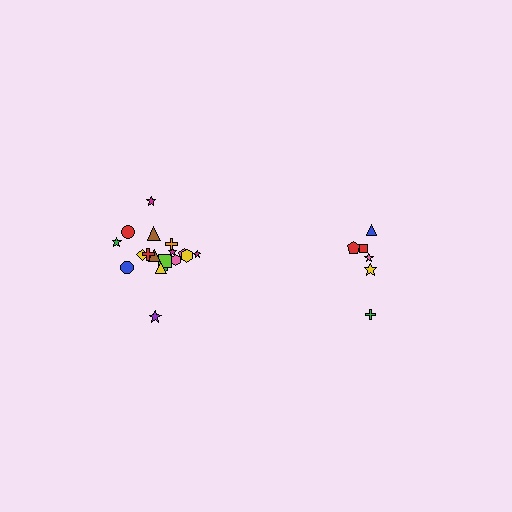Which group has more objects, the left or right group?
The left group.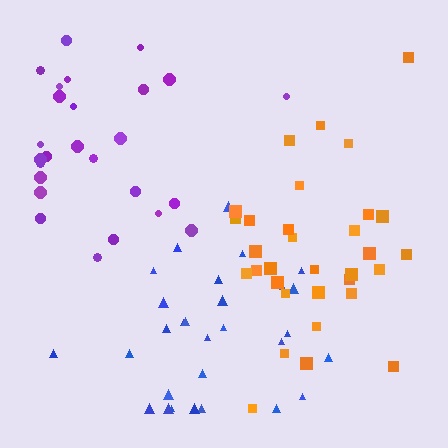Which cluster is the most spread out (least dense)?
Blue.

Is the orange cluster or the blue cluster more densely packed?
Orange.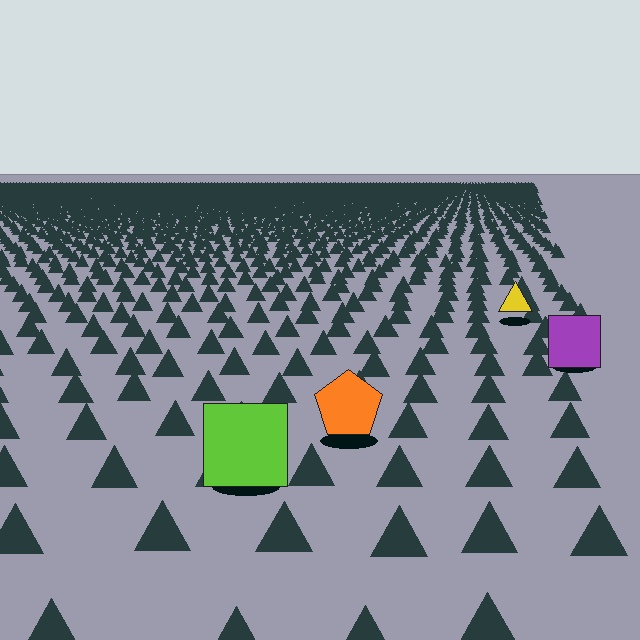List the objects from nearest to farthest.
From nearest to farthest: the lime square, the orange pentagon, the purple square, the yellow triangle.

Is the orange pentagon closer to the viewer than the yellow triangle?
Yes. The orange pentagon is closer — you can tell from the texture gradient: the ground texture is coarser near it.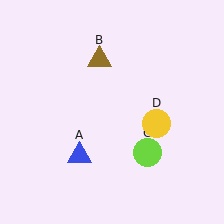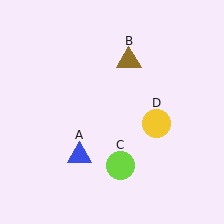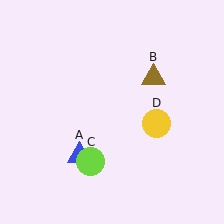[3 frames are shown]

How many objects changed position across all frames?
2 objects changed position: brown triangle (object B), lime circle (object C).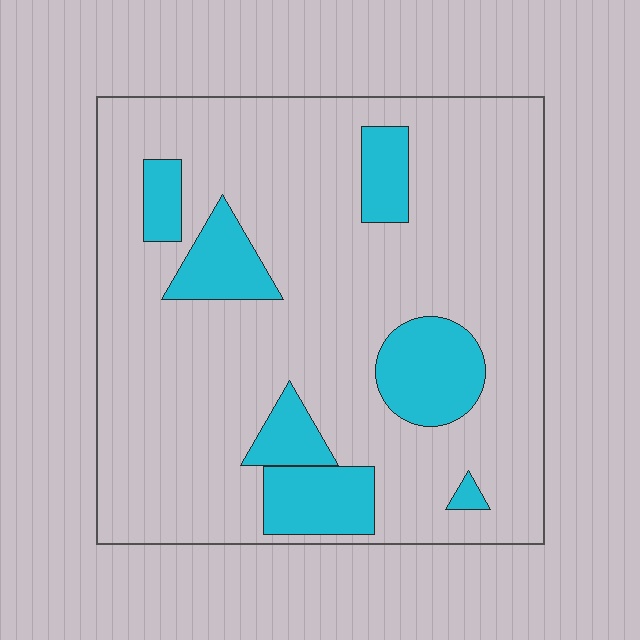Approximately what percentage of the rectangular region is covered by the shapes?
Approximately 20%.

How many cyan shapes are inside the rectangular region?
7.